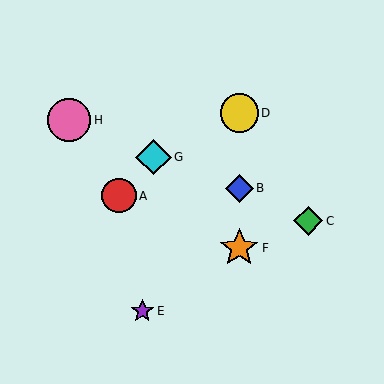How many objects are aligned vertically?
3 objects (B, D, F) are aligned vertically.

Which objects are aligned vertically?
Objects B, D, F are aligned vertically.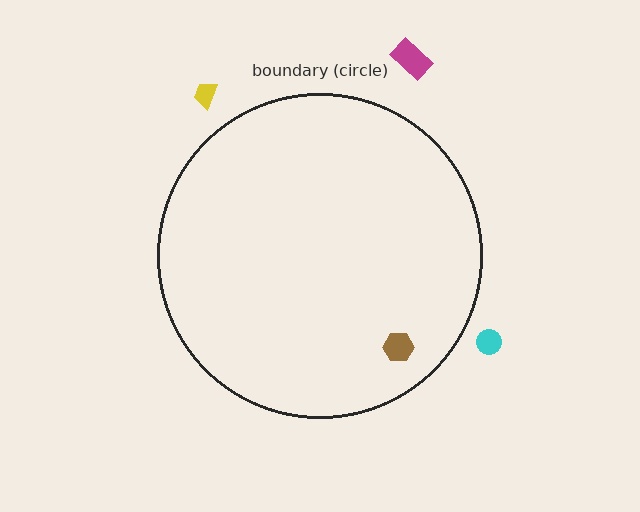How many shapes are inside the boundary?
1 inside, 3 outside.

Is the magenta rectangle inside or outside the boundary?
Outside.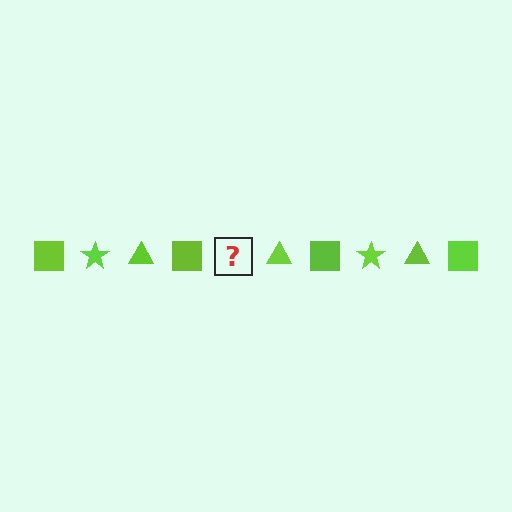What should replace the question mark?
The question mark should be replaced with a lime star.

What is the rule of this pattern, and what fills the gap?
The rule is that the pattern cycles through square, star, triangle shapes in lime. The gap should be filled with a lime star.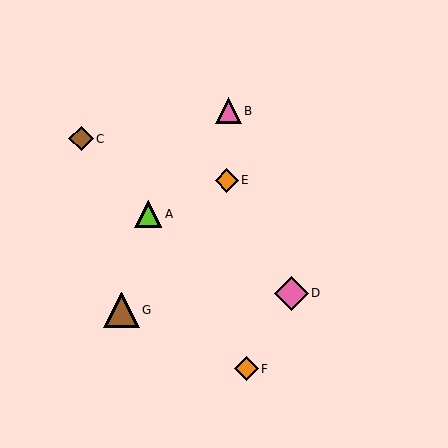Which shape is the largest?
The brown triangle (labeled G) is the largest.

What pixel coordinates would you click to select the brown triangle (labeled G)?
Click at (121, 310) to select the brown triangle G.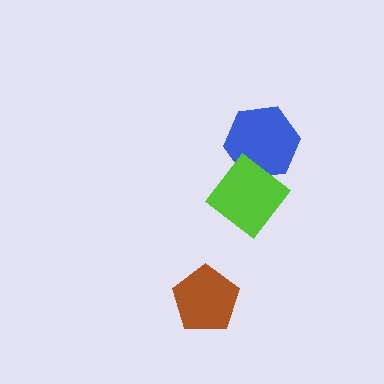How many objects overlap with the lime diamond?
1 object overlaps with the lime diamond.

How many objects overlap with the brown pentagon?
0 objects overlap with the brown pentagon.